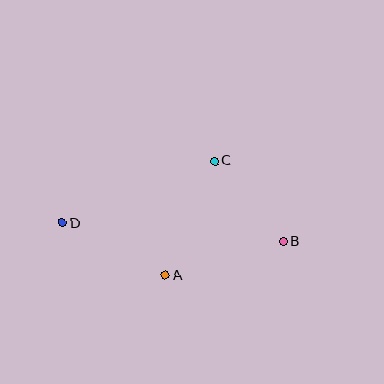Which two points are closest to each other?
Points B and C are closest to each other.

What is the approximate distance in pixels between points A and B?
The distance between A and B is approximately 122 pixels.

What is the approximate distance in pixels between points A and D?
The distance between A and D is approximately 116 pixels.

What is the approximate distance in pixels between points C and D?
The distance between C and D is approximately 165 pixels.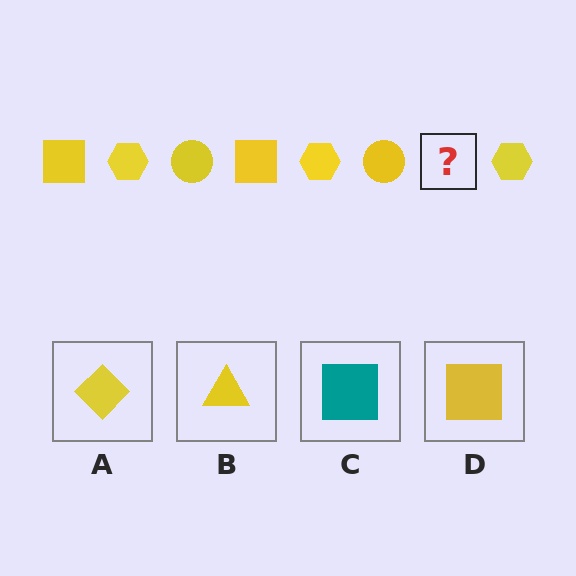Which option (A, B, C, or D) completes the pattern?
D.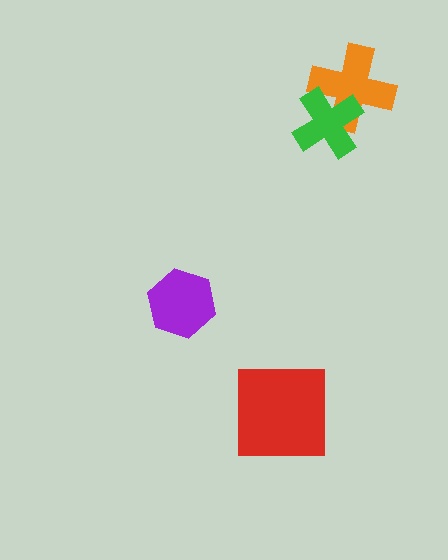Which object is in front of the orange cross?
The green cross is in front of the orange cross.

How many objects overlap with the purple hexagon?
0 objects overlap with the purple hexagon.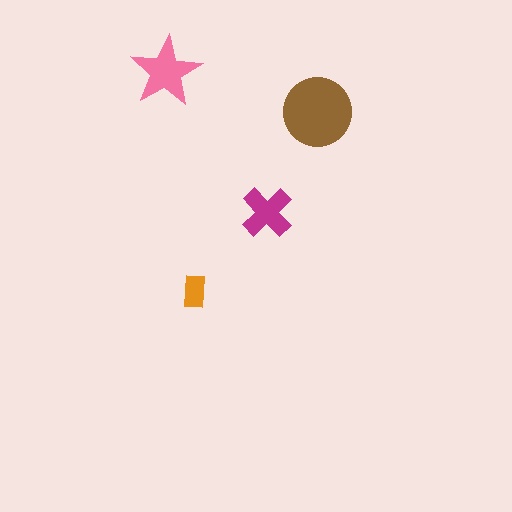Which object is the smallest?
The orange rectangle.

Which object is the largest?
The brown circle.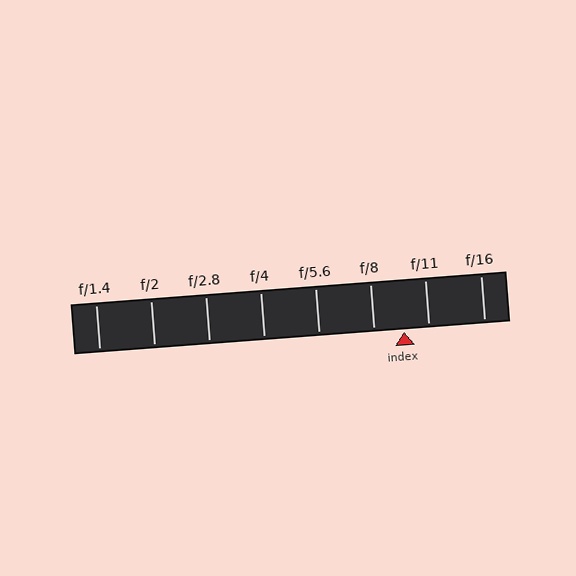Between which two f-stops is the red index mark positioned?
The index mark is between f/8 and f/11.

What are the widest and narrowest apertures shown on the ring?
The widest aperture shown is f/1.4 and the narrowest is f/16.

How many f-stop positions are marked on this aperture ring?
There are 8 f-stop positions marked.